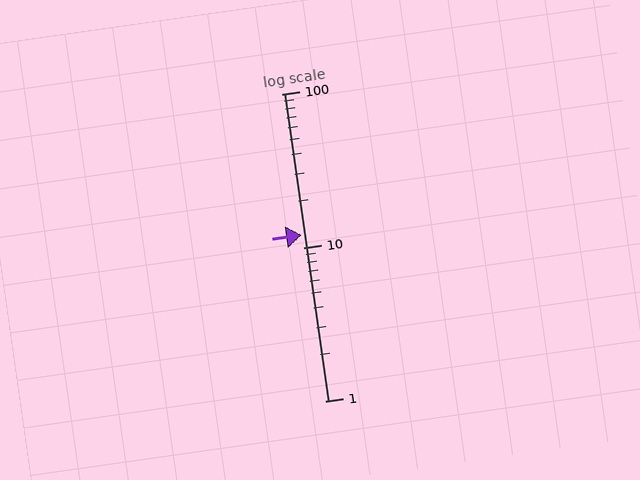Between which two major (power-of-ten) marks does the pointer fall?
The pointer is between 10 and 100.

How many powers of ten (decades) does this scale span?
The scale spans 2 decades, from 1 to 100.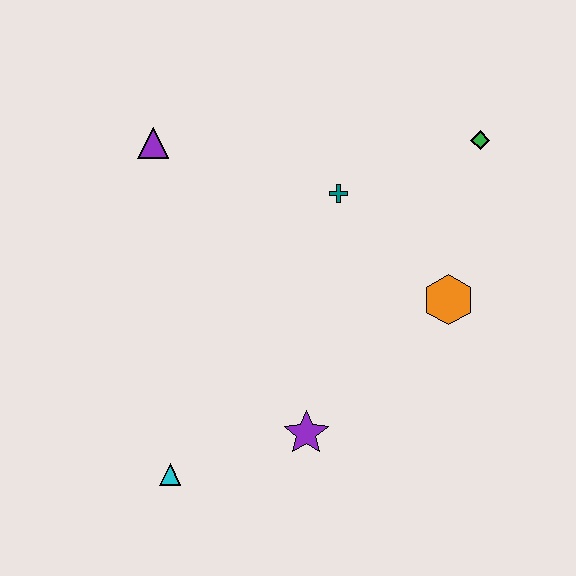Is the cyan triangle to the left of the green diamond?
Yes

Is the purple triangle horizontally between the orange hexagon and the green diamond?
No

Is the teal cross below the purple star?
No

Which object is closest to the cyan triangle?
The purple star is closest to the cyan triangle.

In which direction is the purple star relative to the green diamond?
The purple star is below the green diamond.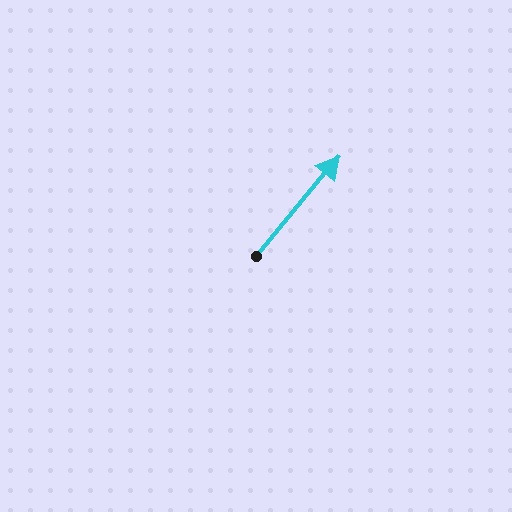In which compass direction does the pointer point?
Northeast.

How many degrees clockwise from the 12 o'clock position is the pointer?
Approximately 40 degrees.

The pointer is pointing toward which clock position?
Roughly 1 o'clock.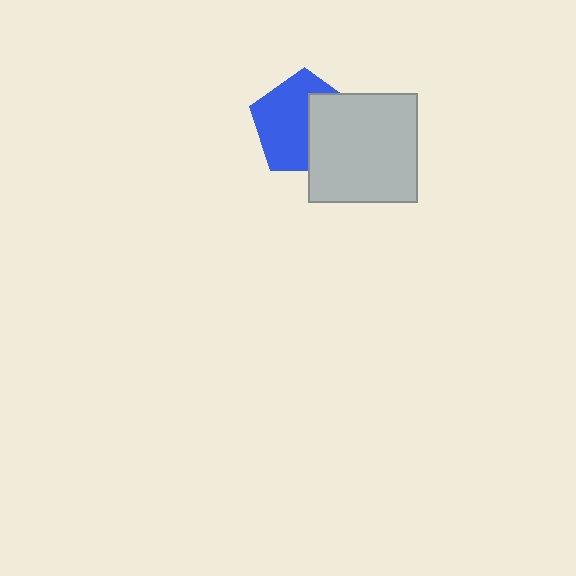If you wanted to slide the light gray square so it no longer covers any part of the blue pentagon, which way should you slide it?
Slide it right — that is the most direct way to separate the two shapes.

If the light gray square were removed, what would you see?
You would see the complete blue pentagon.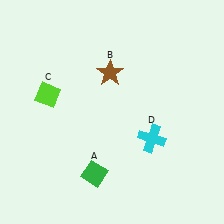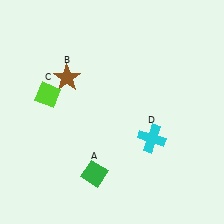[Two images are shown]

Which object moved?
The brown star (B) moved left.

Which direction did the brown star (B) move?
The brown star (B) moved left.